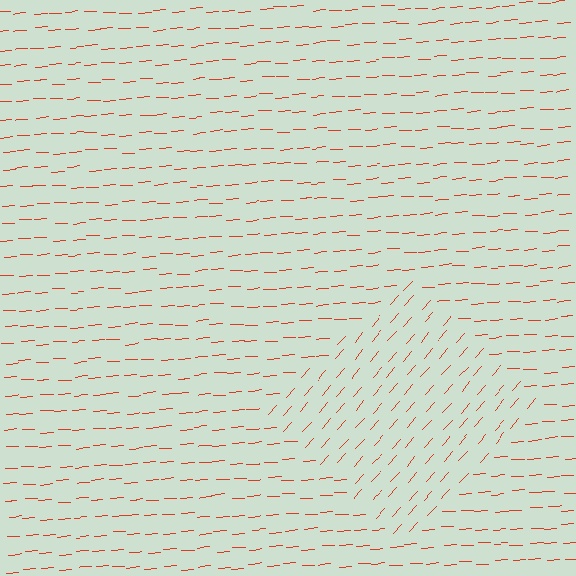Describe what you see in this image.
The image is filled with small red line segments. A diamond region in the image has lines oriented differently from the surrounding lines, creating a visible texture boundary.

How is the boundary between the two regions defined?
The boundary is defined purely by a change in line orientation (approximately 45 degrees difference). All lines are the same color and thickness.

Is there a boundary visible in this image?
Yes, there is a texture boundary formed by a change in line orientation.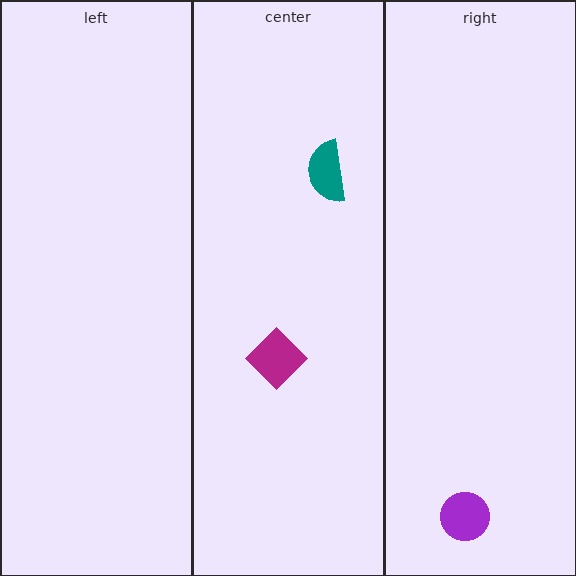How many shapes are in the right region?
1.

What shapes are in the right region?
The purple circle.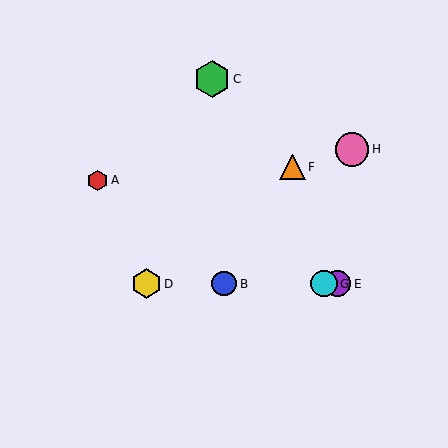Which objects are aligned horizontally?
Objects B, D, E, G are aligned horizontally.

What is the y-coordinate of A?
Object A is at y≈180.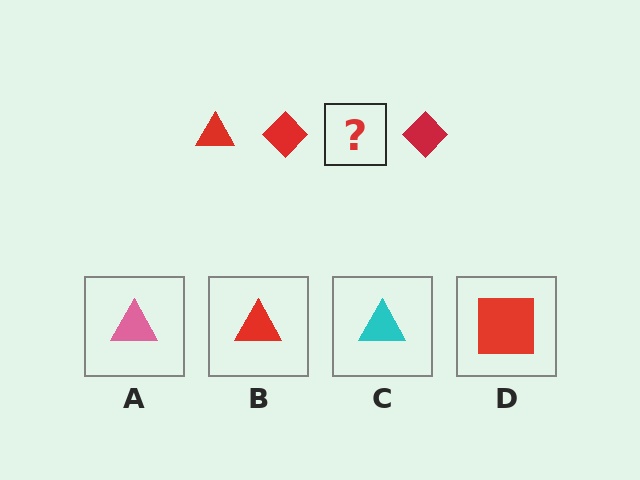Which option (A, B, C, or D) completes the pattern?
B.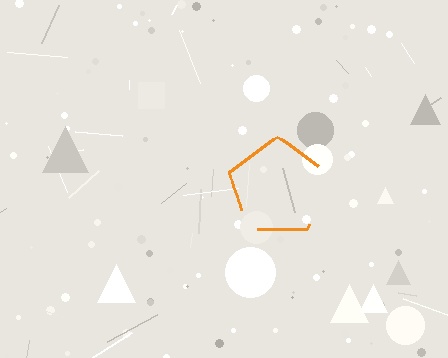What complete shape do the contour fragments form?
The contour fragments form a pentagon.